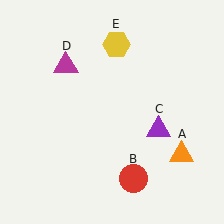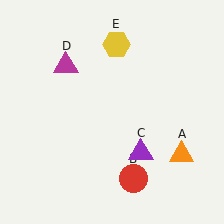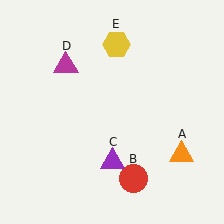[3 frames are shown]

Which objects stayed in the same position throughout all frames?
Orange triangle (object A) and red circle (object B) and magenta triangle (object D) and yellow hexagon (object E) remained stationary.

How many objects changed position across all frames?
1 object changed position: purple triangle (object C).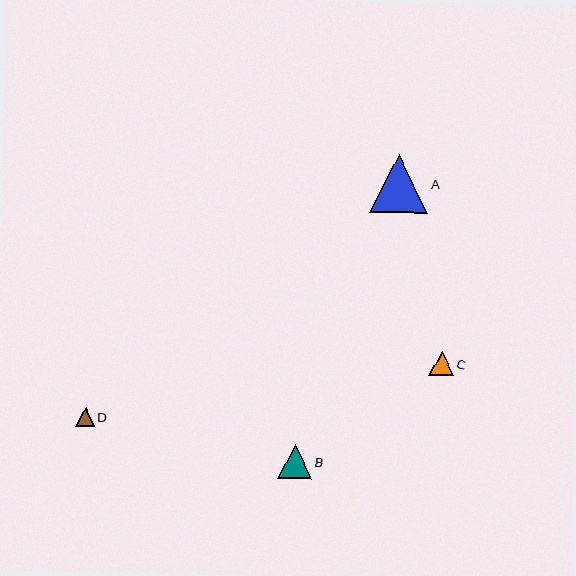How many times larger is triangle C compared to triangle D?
Triangle C is approximately 1.3 times the size of triangle D.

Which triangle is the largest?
Triangle A is the largest with a size of approximately 58 pixels.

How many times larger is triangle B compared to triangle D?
Triangle B is approximately 1.8 times the size of triangle D.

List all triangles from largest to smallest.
From largest to smallest: A, B, C, D.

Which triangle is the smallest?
Triangle D is the smallest with a size of approximately 19 pixels.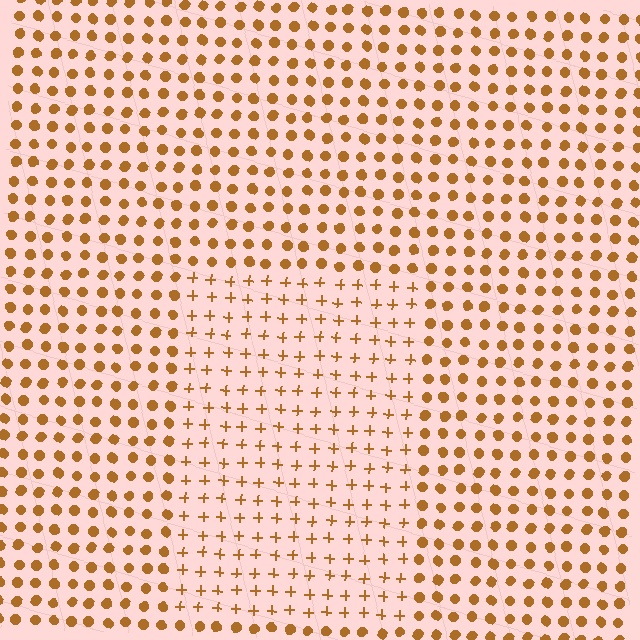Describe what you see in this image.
The image is filled with small brown elements arranged in a uniform grid. A rectangle-shaped region contains plus signs, while the surrounding area contains circles. The boundary is defined purely by the change in element shape.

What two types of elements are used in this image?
The image uses plus signs inside the rectangle region and circles outside it.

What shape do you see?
I see a rectangle.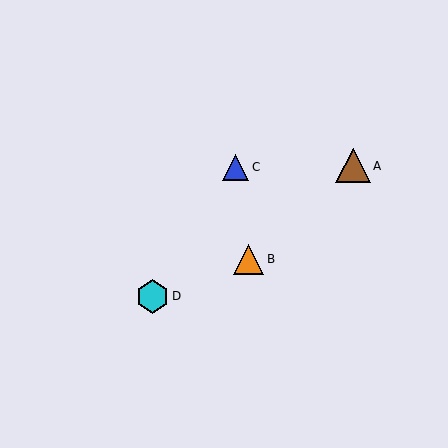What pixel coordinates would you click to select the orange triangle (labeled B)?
Click at (249, 259) to select the orange triangle B.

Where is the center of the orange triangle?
The center of the orange triangle is at (249, 259).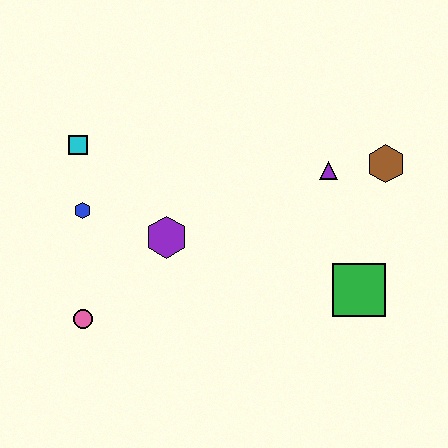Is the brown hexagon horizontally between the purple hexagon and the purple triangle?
No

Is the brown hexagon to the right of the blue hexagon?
Yes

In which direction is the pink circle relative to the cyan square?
The pink circle is below the cyan square.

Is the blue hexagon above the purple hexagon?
Yes